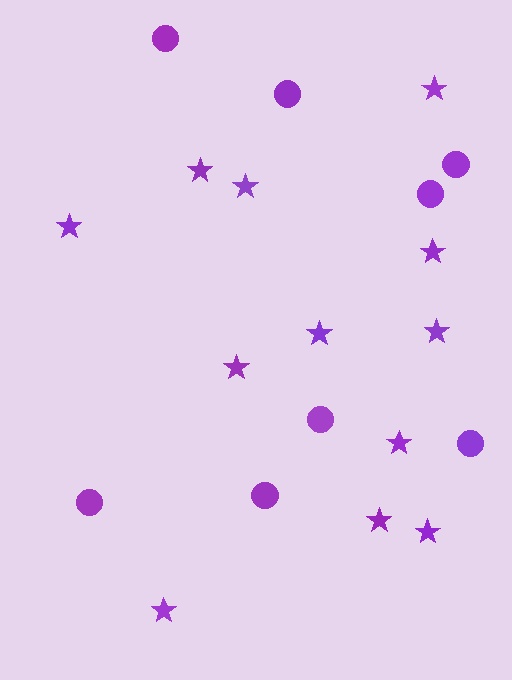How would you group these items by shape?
There are 2 groups: one group of stars (12) and one group of circles (8).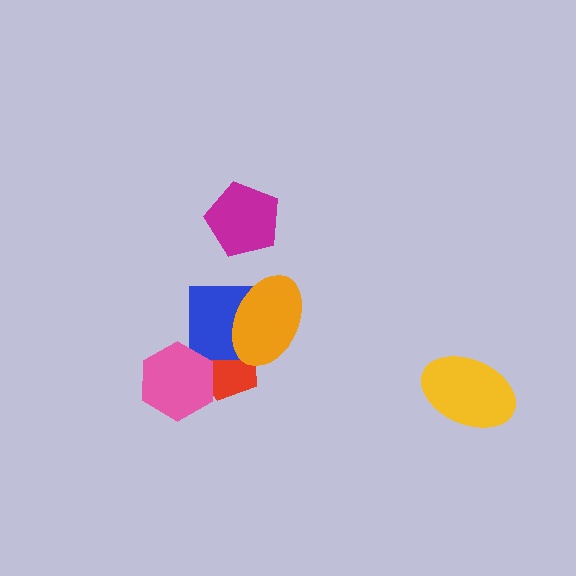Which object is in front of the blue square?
The orange ellipse is in front of the blue square.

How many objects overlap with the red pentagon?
3 objects overlap with the red pentagon.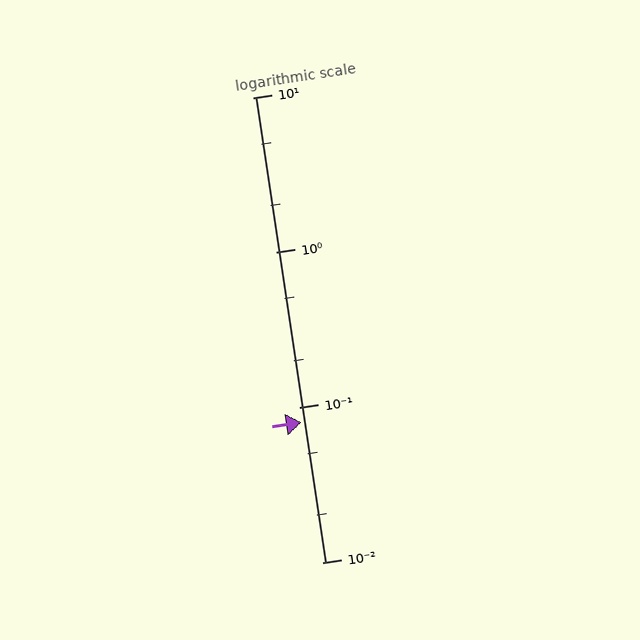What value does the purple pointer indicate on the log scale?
The pointer indicates approximately 0.08.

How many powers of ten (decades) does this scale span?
The scale spans 3 decades, from 0.01 to 10.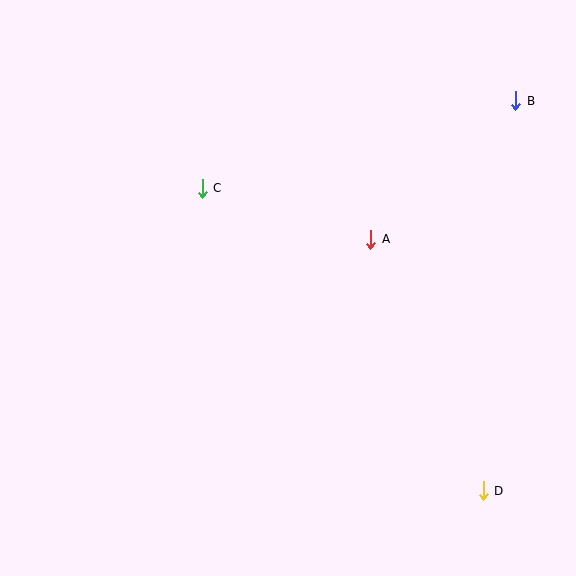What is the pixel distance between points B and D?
The distance between B and D is 392 pixels.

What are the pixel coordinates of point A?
Point A is at (371, 239).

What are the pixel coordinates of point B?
Point B is at (516, 101).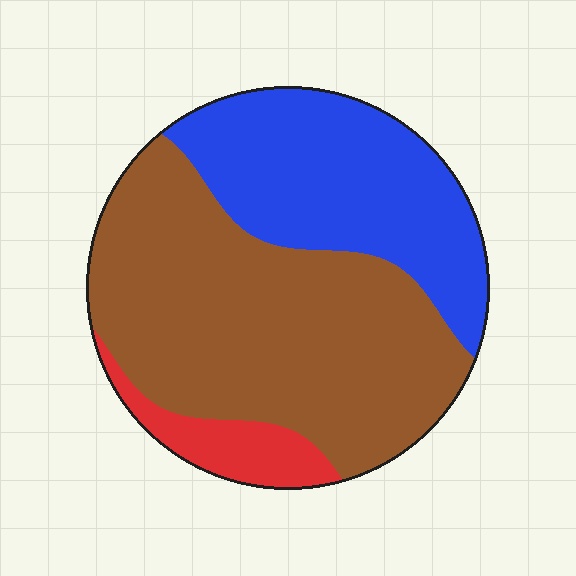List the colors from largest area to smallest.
From largest to smallest: brown, blue, red.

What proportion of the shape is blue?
Blue covers roughly 35% of the shape.